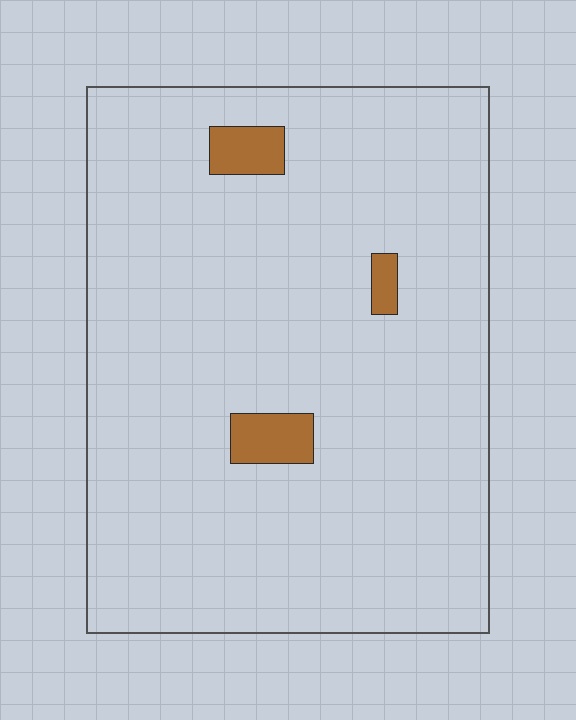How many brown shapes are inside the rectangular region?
3.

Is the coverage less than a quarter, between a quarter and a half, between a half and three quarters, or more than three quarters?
Less than a quarter.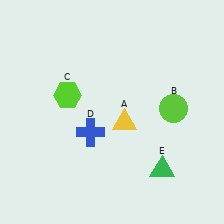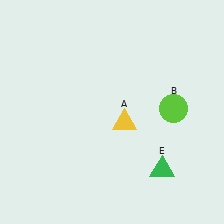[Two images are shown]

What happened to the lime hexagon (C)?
The lime hexagon (C) was removed in Image 2. It was in the top-left area of Image 1.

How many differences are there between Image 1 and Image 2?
There are 2 differences between the two images.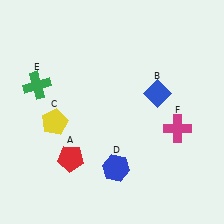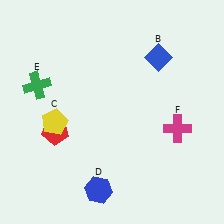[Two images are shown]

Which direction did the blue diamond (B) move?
The blue diamond (B) moved up.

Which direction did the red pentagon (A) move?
The red pentagon (A) moved up.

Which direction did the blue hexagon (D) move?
The blue hexagon (D) moved down.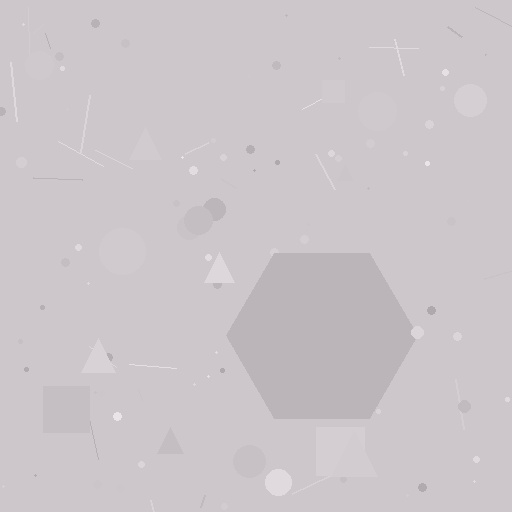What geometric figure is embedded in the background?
A hexagon is embedded in the background.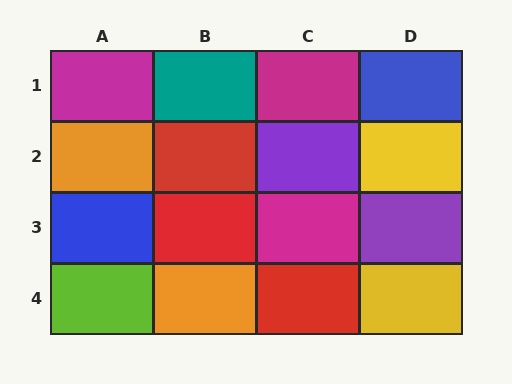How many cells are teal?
1 cell is teal.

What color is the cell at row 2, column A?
Orange.